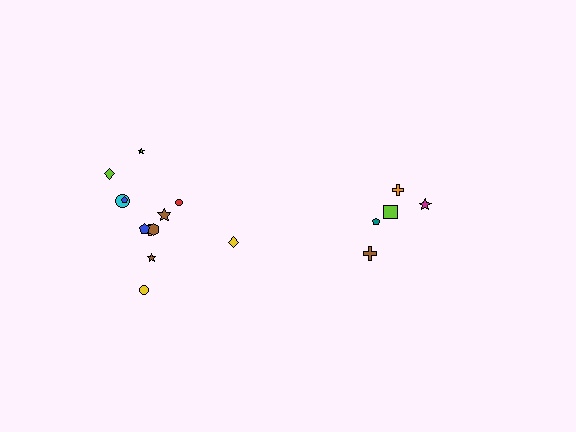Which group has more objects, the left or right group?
The left group.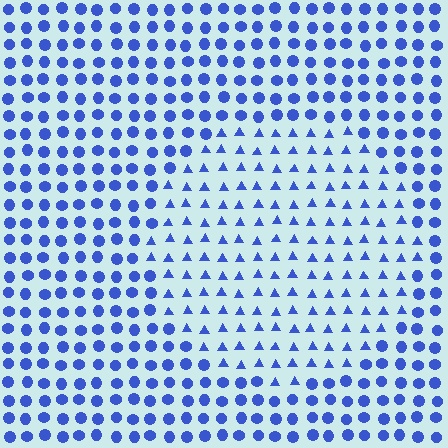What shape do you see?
I see a circle.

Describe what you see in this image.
The image is filled with small blue elements arranged in a uniform grid. A circle-shaped region contains triangles, while the surrounding area contains circles. The boundary is defined purely by the change in element shape.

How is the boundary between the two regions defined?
The boundary is defined by a change in element shape: triangles inside vs. circles outside. All elements share the same color and spacing.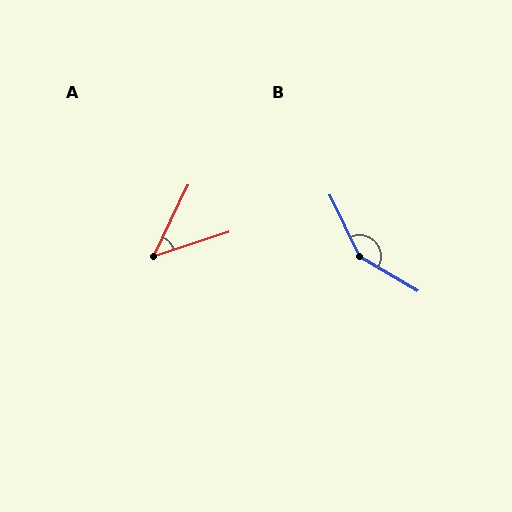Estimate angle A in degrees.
Approximately 46 degrees.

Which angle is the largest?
B, at approximately 146 degrees.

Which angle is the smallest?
A, at approximately 46 degrees.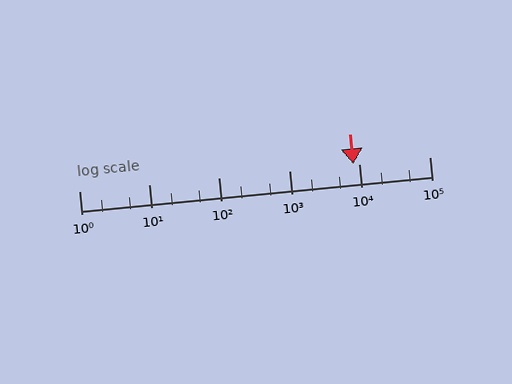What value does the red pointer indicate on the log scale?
The pointer indicates approximately 8100.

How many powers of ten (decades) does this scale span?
The scale spans 5 decades, from 1 to 100000.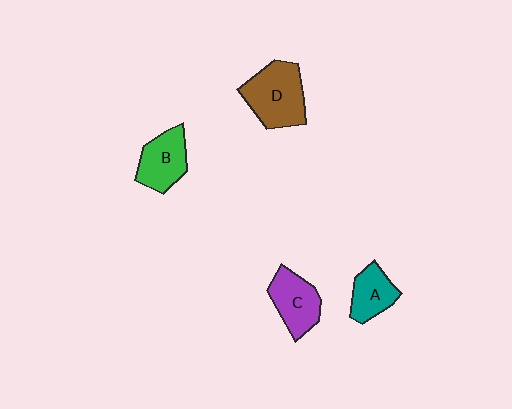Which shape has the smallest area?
Shape A (teal).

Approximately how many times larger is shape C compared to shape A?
Approximately 1.3 times.